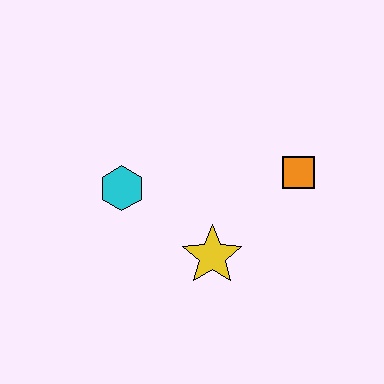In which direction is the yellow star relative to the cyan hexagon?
The yellow star is to the right of the cyan hexagon.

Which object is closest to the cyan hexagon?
The yellow star is closest to the cyan hexagon.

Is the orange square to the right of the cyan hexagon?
Yes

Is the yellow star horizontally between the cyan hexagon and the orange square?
Yes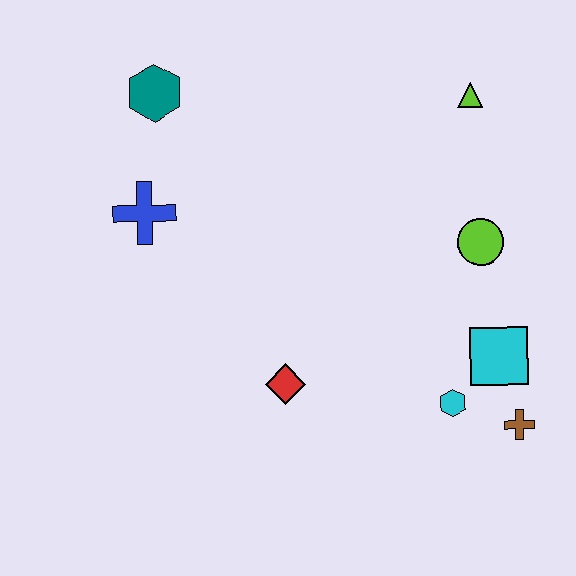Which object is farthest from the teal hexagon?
The brown cross is farthest from the teal hexagon.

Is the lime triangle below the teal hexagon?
Yes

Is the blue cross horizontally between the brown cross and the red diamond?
No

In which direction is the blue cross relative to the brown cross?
The blue cross is to the left of the brown cross.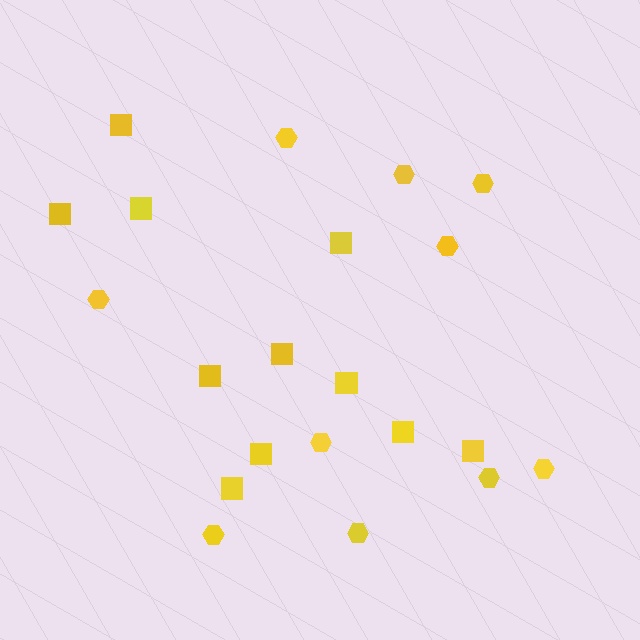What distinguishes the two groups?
There are 2 groups: one group of hexagons (10) and one group of squares (11).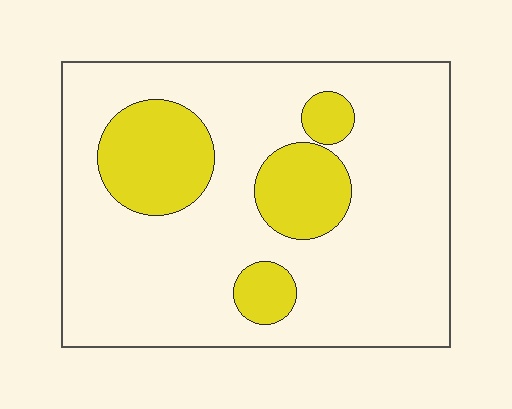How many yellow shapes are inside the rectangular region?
4.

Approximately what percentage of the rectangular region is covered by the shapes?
Approximately 20%.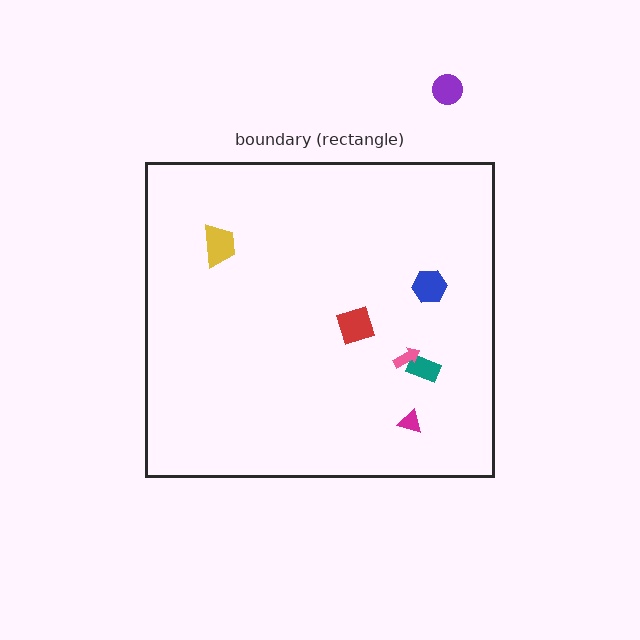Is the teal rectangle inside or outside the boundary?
Inside.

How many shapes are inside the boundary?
6 inside, 1 outside.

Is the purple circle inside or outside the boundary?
Outside.